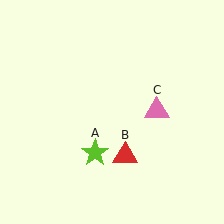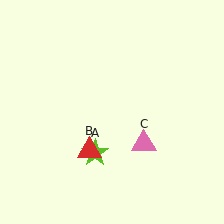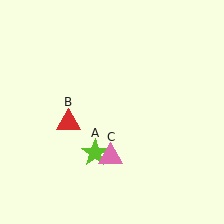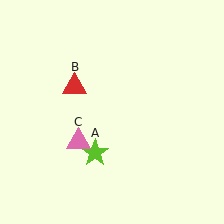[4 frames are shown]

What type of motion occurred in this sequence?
The red triangle (object B), pink triangle (object C) rotated clockwise around the center of the scene.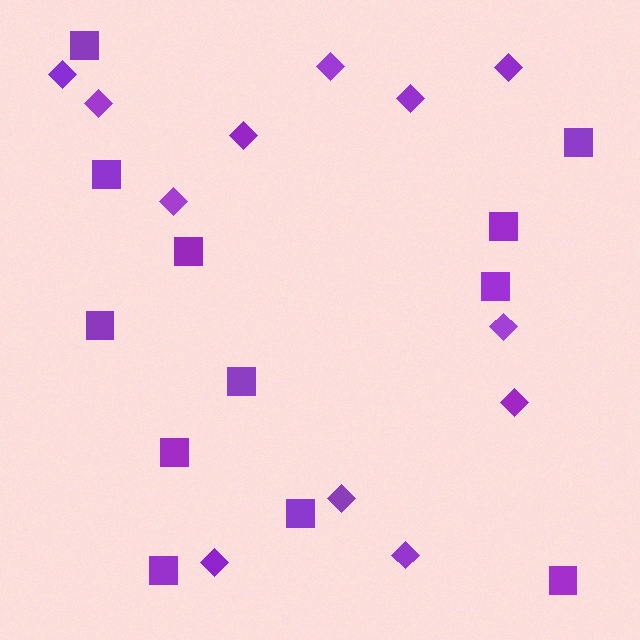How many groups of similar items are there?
There are 2 groups: one group of diamonds (12) and one group of squares (12).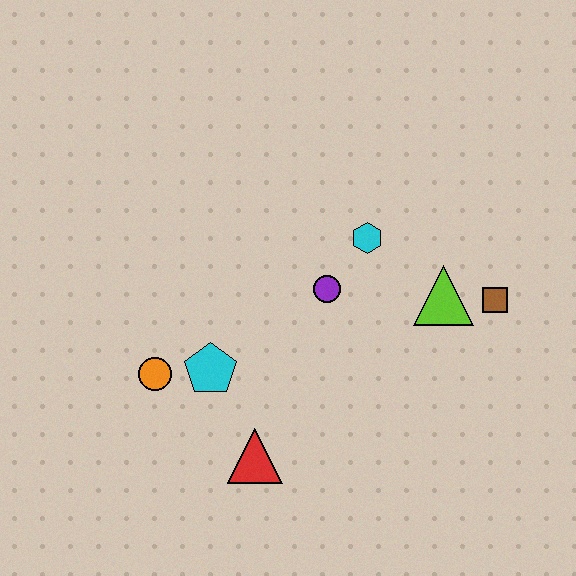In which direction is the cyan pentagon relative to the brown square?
The cyan pentagon is to the left of the brown square.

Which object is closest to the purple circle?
The cyan hexagon is closest to the purple circle.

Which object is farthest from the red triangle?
The brown square is farthest from the red triangle.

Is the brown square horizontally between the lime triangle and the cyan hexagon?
No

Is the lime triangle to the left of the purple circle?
No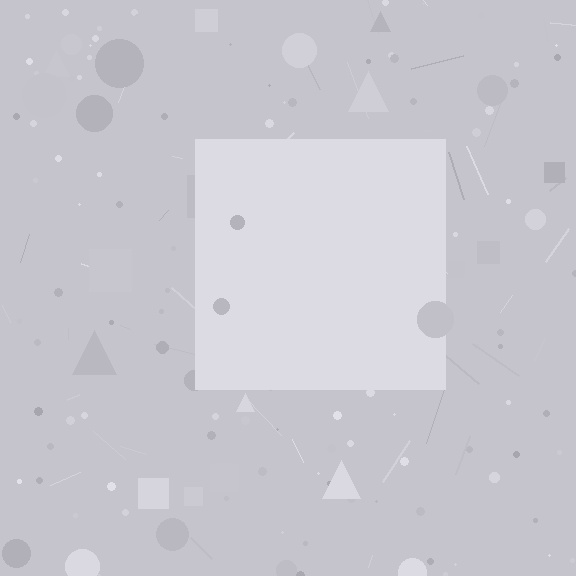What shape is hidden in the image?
A square is hidden in the image.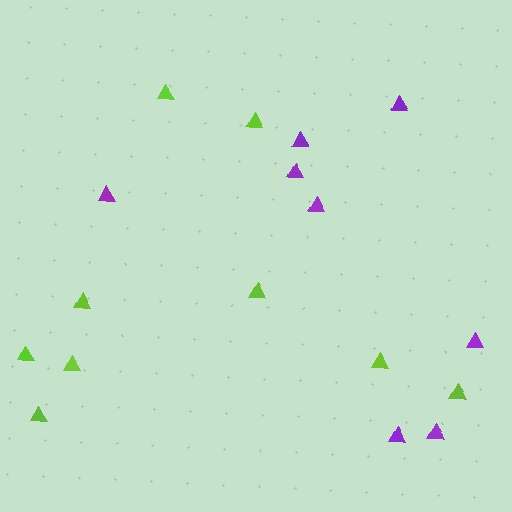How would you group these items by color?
There are 2 groups: one group of lime triangles (9) and one group of purple triangles (8).